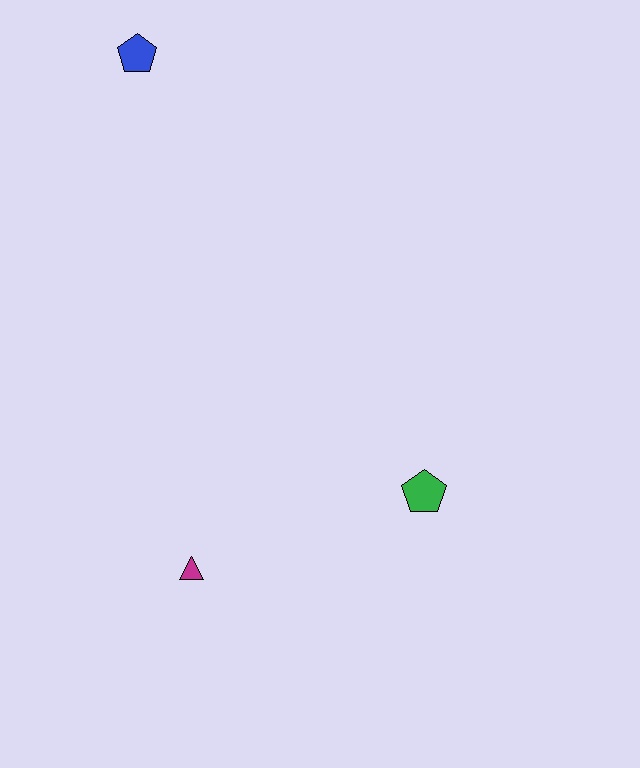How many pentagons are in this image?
There are 2 pentagons.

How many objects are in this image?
There are 3 objects.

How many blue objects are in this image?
There is 1 blue object.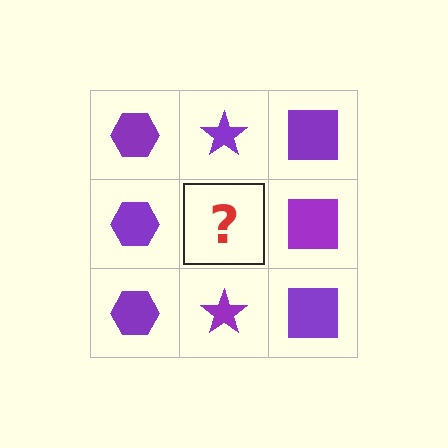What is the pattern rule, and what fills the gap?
The rule is that each column has a consistent shape. The gap should be filled with a purple star.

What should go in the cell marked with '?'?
The missing cell should contain a purple star.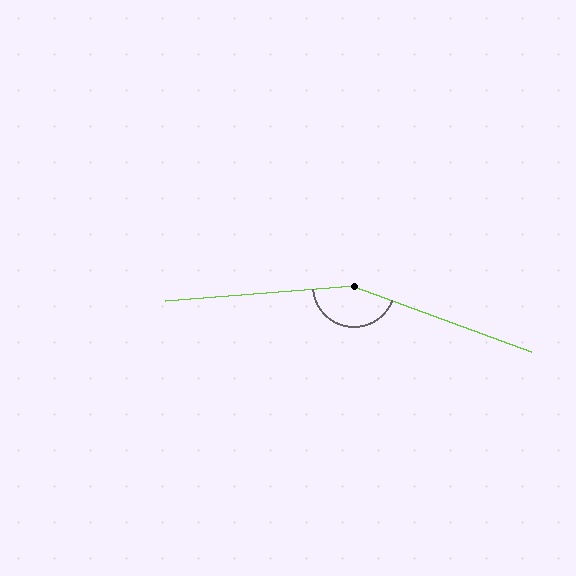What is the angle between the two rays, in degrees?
Approximately 155 degrees.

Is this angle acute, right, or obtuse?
It is obtuse.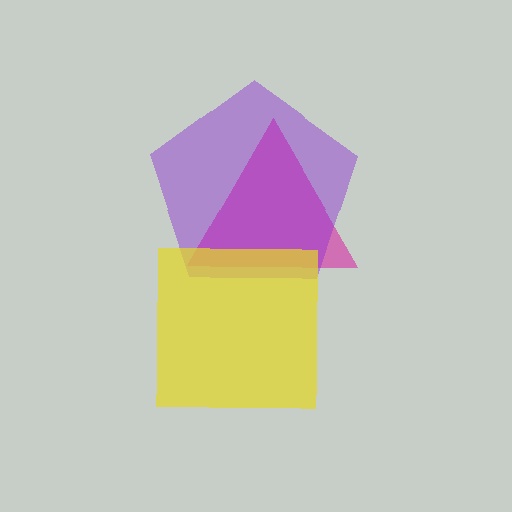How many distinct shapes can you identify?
There are 3 distinct shapes: a magenta triangle, a purple pentagon, a yellow square.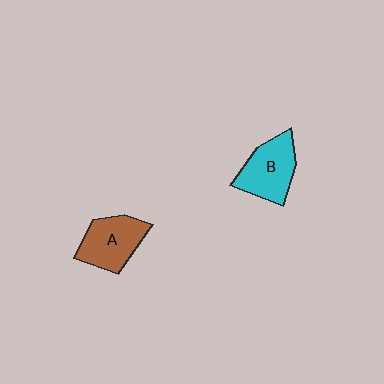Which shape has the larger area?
Shape B (cyan).